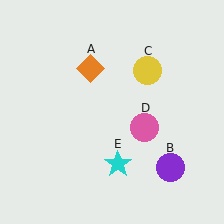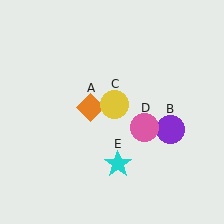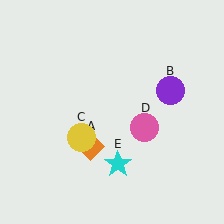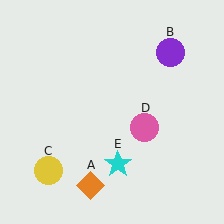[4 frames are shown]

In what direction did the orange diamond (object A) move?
The orange diamond (object A) moved down.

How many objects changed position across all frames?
3 objects changed position: orange diamond (object A), purple circle (object B), yellow circle (object C).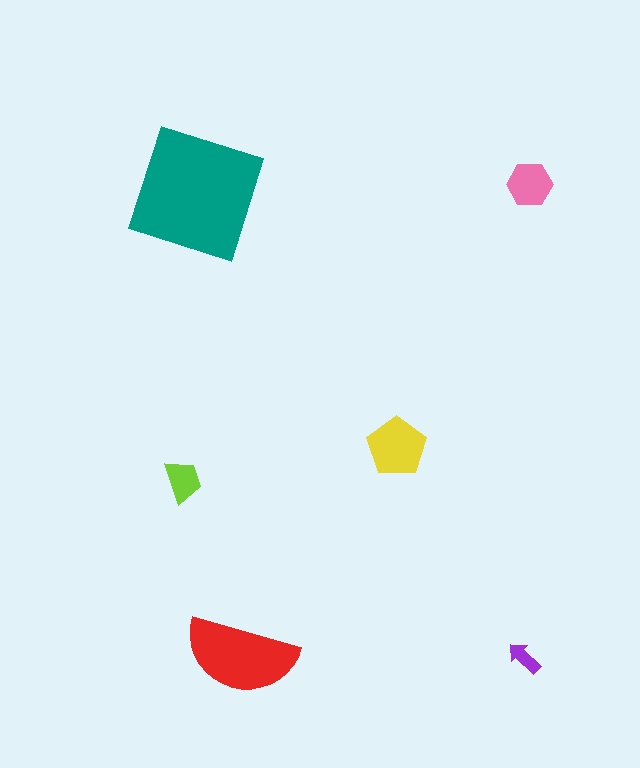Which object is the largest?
The teal square.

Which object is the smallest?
The purple arrow.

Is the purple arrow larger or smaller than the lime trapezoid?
Smaller.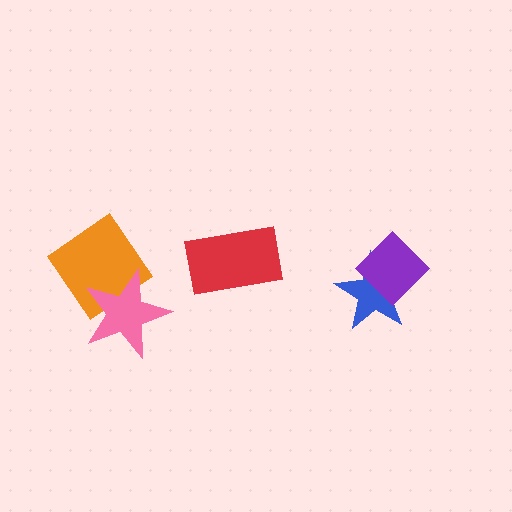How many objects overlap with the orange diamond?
1 object overlaps with the orange diamond.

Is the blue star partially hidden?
Yes, it is partially covered by another shape.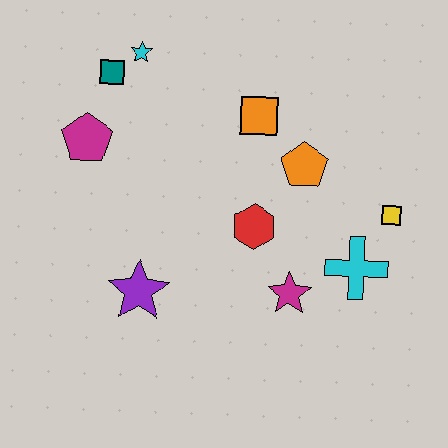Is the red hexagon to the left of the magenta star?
Yes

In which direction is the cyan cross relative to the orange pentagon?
The cyan cross is below the orange pentagon.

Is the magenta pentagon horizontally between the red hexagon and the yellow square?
No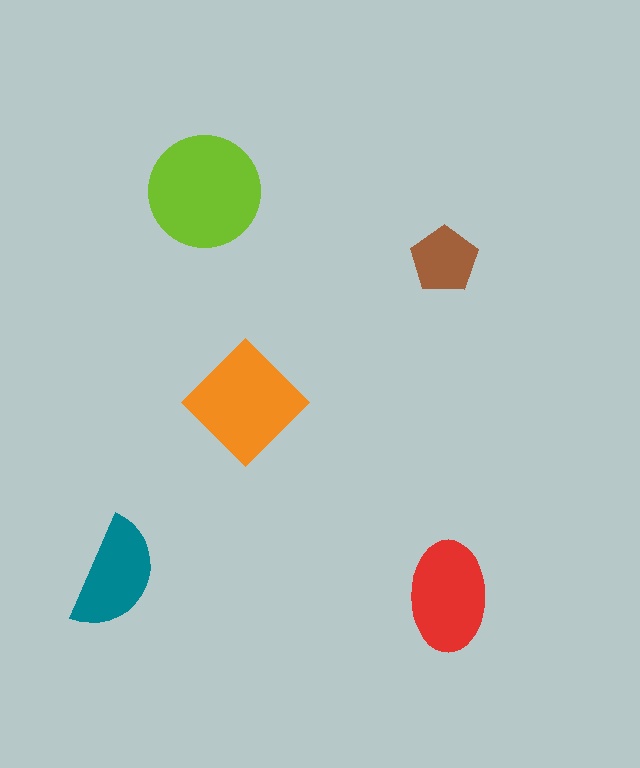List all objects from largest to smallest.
The lime circle, the orange diamond, the red ellipse, the teal semicircle, the brown pentagon.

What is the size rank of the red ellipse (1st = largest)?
3rd.